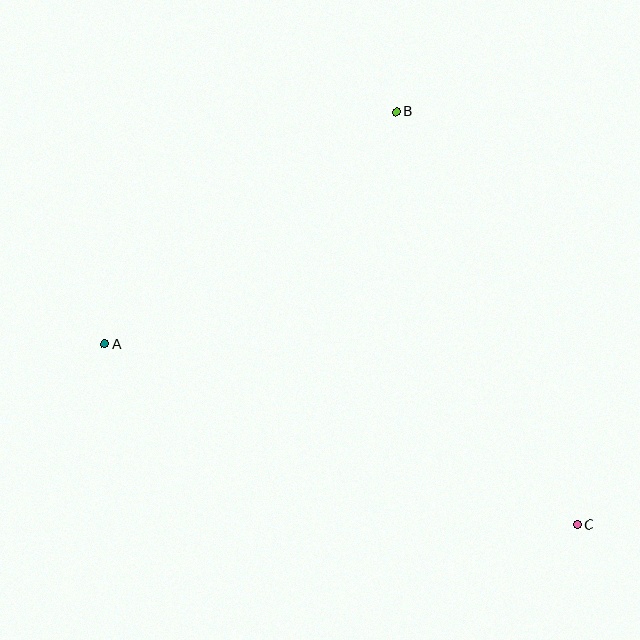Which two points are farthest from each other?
Points A and C are farthest from each other.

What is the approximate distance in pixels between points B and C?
The distance between B and C is approximately 451 pixels.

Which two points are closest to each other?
Points A and B are closest to each other.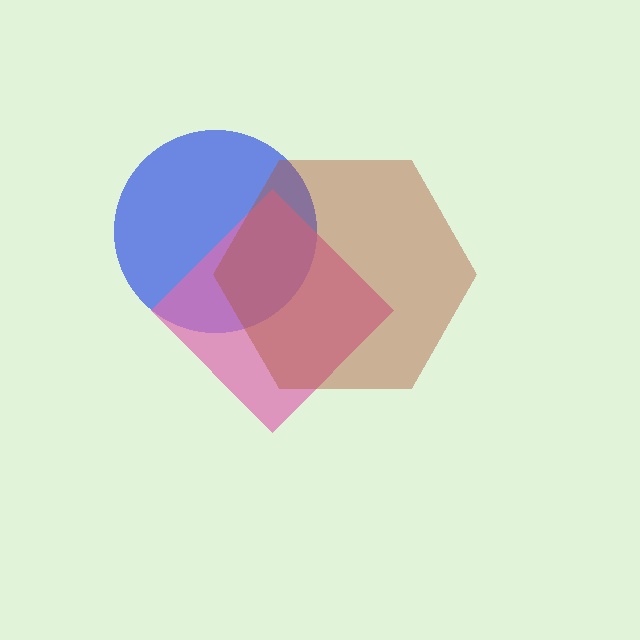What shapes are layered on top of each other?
The layered shapes are: a blue circle, a pink diamond, a brown hexagon.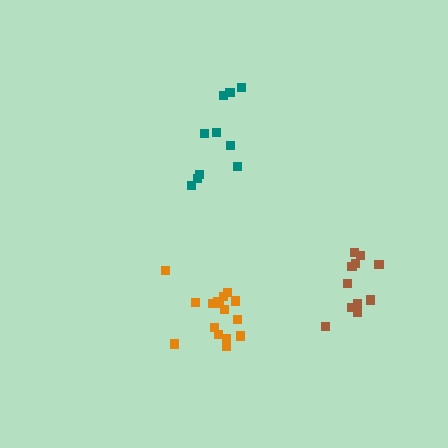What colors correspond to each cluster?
The clusters are colored: teal, brown, orange.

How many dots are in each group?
Group 1: 10 dots, Group 2: 11 dots, Group 3: 16 dots (37 total).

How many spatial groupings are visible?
There are 3 spatial groupings.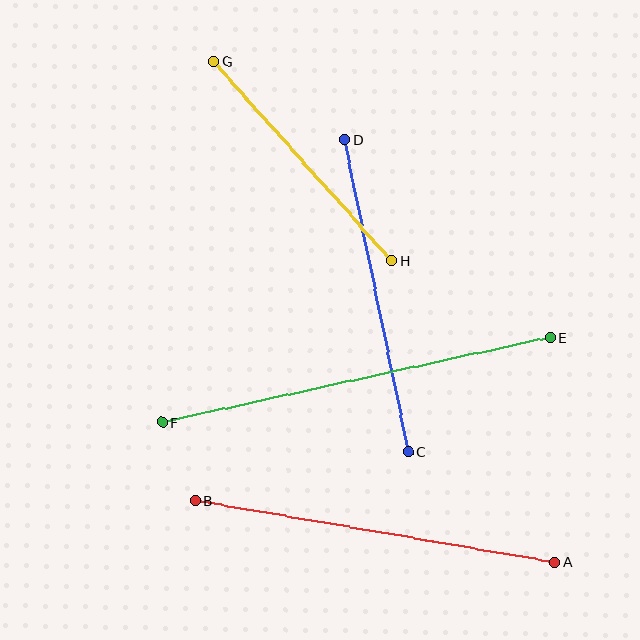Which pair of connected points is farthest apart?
Points E and F are farthest apart.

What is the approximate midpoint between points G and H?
The midpoint is at approximately (303, 161) pixels.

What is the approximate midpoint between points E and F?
The midpoint is at approximately (356, 380) pixels.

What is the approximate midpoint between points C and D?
The midpoint is at approximately (376, 296) pixels.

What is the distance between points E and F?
The distance is approximately 397 pixels.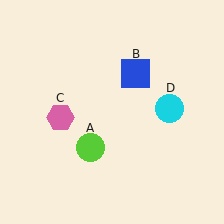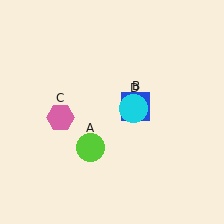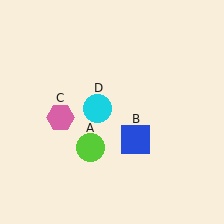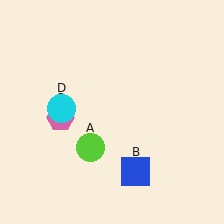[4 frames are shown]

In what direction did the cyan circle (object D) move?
The cyan circle (object D) moved left.